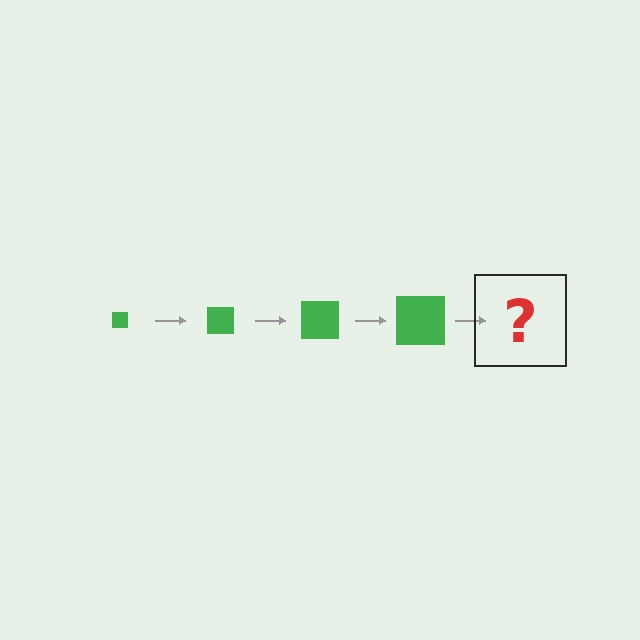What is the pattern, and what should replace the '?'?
The pattern is that the square gets progressively larger each step. The '?' should be a green square, larger than the previous one.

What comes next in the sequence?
The next element should be a green square, larger than the previous one.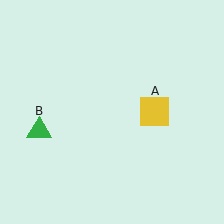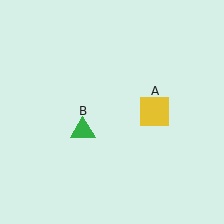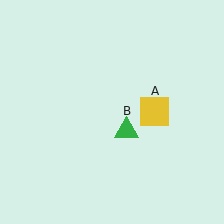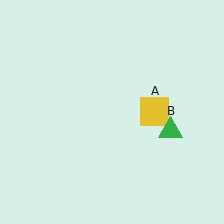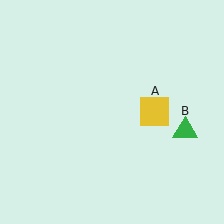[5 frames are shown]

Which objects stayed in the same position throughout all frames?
Yellow square (object A) remained stationary.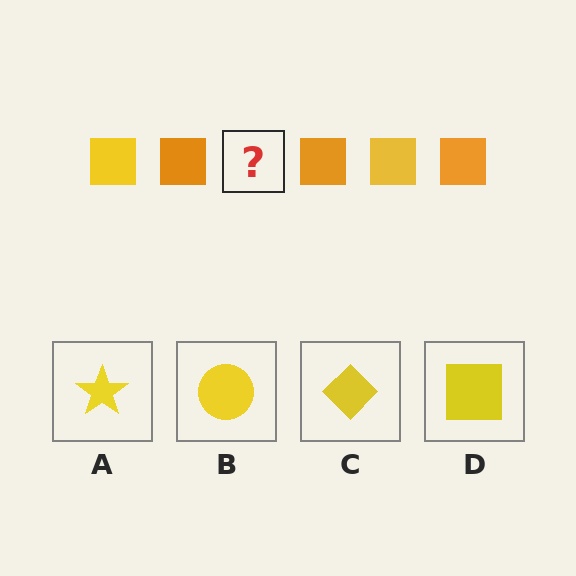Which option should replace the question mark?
Option D.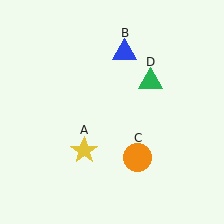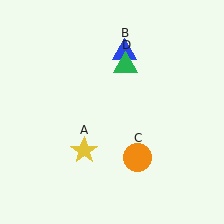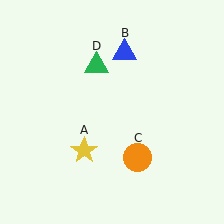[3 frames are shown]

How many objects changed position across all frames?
1 object changed position: green triangle (object D).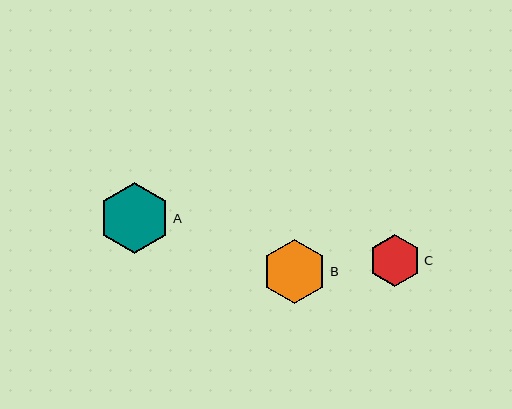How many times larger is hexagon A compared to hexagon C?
Hexagon A is approximately 1.4 times the size of hexagon C.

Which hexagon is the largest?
Hexagon A is the largest with a size of approximately 72 pixels.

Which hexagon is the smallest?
Hexagon C is the smallest with a size of approximately 52 pixels.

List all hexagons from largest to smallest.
From largest to smallest: A, B, C.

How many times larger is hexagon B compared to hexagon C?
Hexagon B is approximately 1.2 times the size of hexagon C.